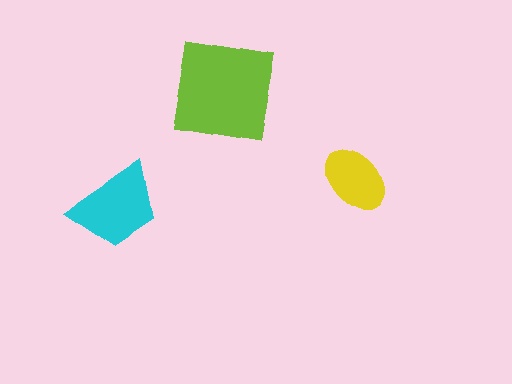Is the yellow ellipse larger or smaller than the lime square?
Smaller.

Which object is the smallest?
The yellow ellipse.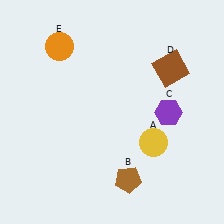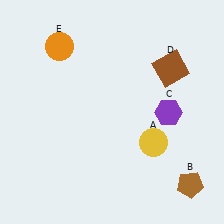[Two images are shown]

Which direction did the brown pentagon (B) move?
The brown pentagon (B) moved right.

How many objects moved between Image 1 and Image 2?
1 object moved between the two images.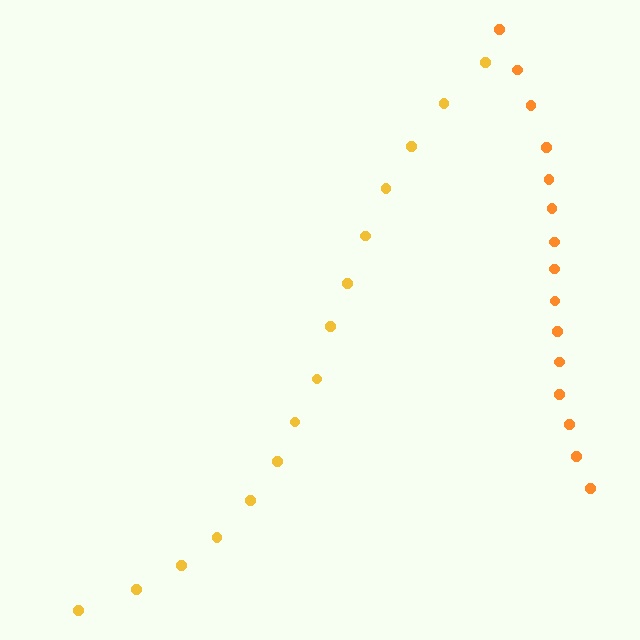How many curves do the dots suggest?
There are 2 distinct paths.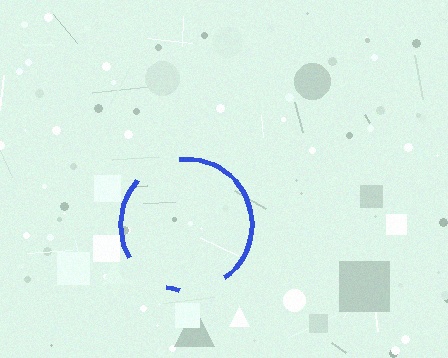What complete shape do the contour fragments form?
The contour fragments form a circle.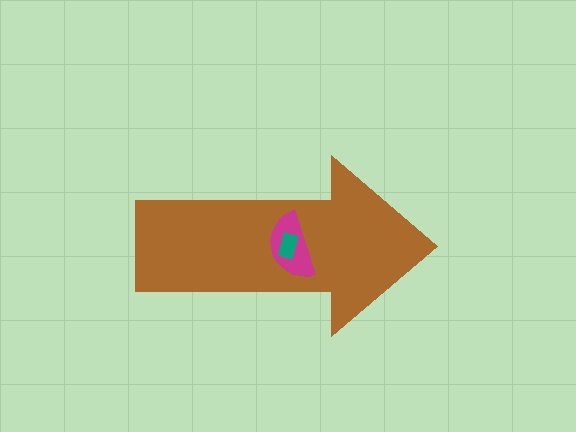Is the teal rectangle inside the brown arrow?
Yes.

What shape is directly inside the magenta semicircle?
The teal rectangle.